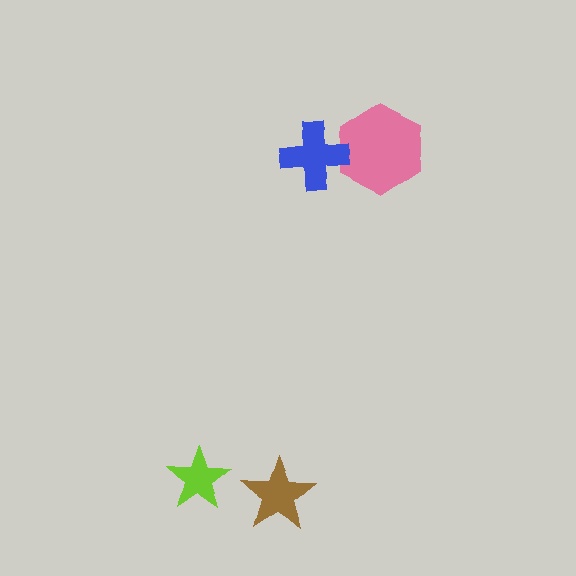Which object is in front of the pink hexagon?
The blue cross is in front of the pink hexagon.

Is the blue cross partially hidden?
No, no other shape covers it.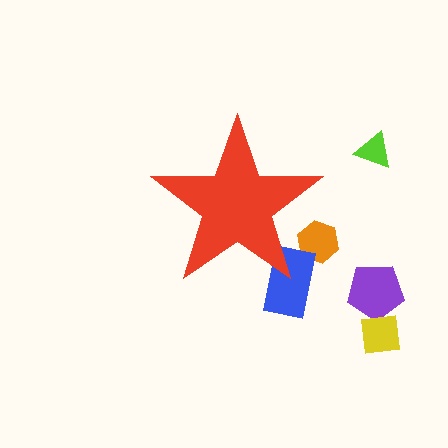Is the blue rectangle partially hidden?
Yes, the blue rectangle is partially hidden behind the red star.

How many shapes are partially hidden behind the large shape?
2 shapes are partially hidden.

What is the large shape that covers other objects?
A red star.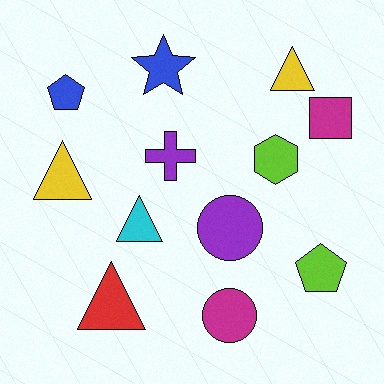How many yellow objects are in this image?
There are 2 yellow objects.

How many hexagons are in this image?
There is 1 hexagon.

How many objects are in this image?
There are 12 objects.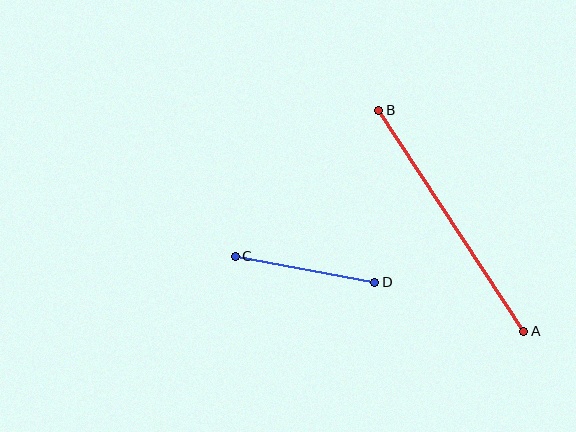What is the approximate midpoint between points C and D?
The midpoint is at approximately (305, 269) pixels.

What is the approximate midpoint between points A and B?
The midpoint is at approximately (451, 221) pixels.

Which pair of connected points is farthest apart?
Points A and B are farthest apart.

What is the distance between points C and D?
The distance is approximately 142 pixels.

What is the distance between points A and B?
The distance is approximately 264 pixels.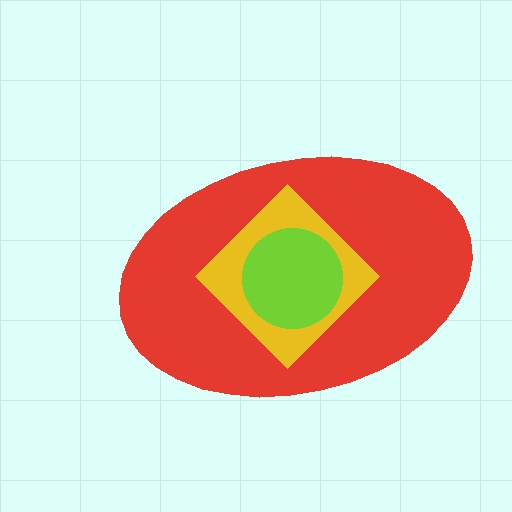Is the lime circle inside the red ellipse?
Yes.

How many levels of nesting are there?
3.